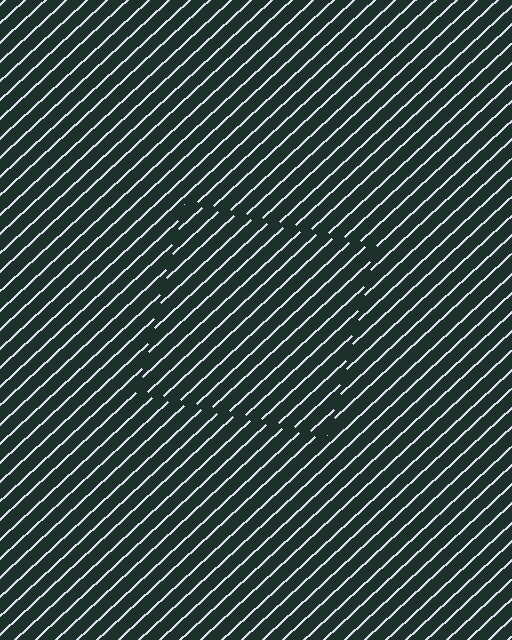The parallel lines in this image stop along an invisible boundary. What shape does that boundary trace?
An illusory square. The interior of the shape contains the same grating, shifted by half a period — the contour is defined by the phase discontinuity where line-ends from the inner and outer gratings abut.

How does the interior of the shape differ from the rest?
The interior of the shape contains the same grating, shifted by half a period — the contour is defined by the phase discontinuity where line-ends from the inner and outer gratings abut.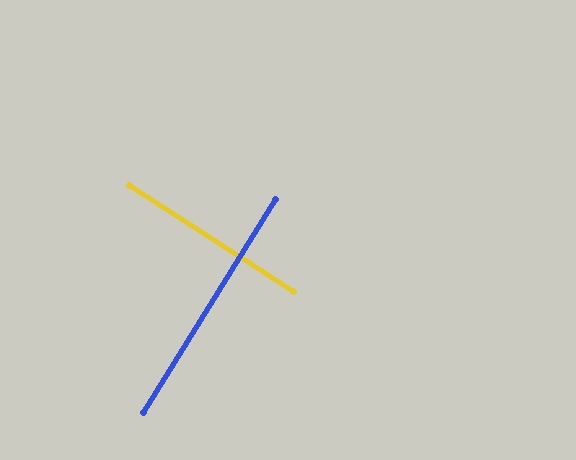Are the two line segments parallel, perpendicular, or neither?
Perpendicular — they meet at approximately 89°.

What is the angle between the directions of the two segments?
Approximately 89 degrees.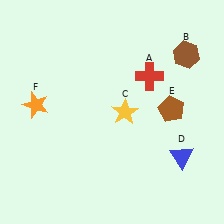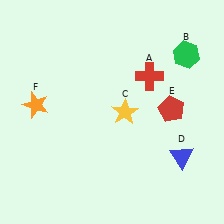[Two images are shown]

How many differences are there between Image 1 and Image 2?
There are 2 differences between the two images.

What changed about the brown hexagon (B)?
In Image 1, B is brown. In Image 2, it changed to green.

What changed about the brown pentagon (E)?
In Image 1, E is brown. In Image 2, it changed to red.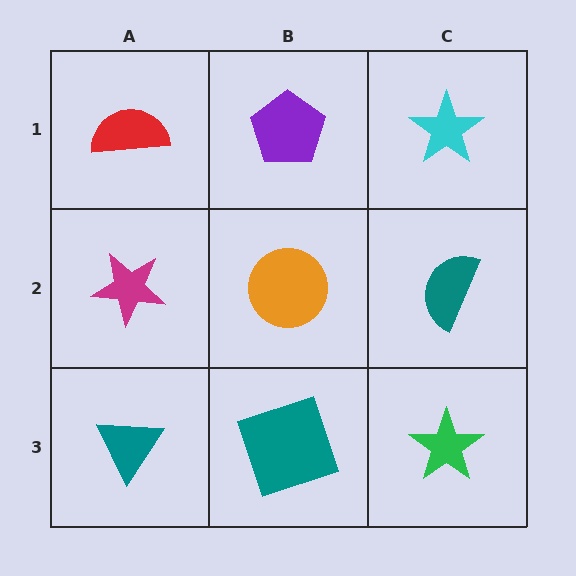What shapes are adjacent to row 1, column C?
A teal semicircle (row 2, column C), a purple pentagon (row 1, column B).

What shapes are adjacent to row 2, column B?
A purple pentagon (row 1, column B), a teal square (row 3, column B), a magenta star (row 2, column A), a teal semicircle (row 2, column C).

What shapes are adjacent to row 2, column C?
A cyan star (row 1, column C), a green star (row 3, column C), an orange circle (row 2, column B).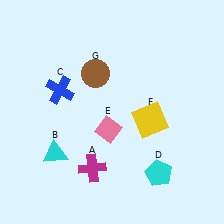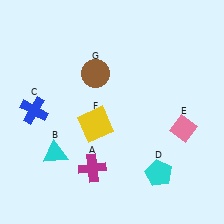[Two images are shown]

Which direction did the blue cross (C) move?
The blue cross (C) moved left.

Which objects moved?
The objects that moved are: the blue cross (C), the pink diamond (E), the yellow square (F).